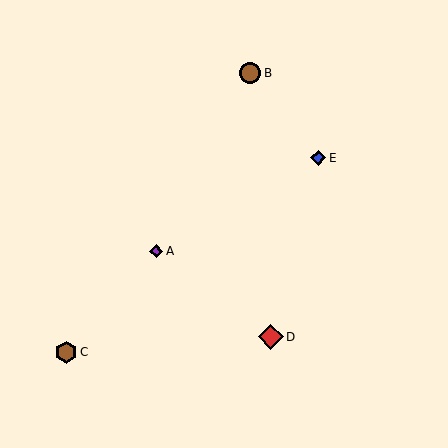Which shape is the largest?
The red diamond (labeled D) is the largest.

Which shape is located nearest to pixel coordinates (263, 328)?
The red diamond (labeled D) at (271, 337) is nearest to that location.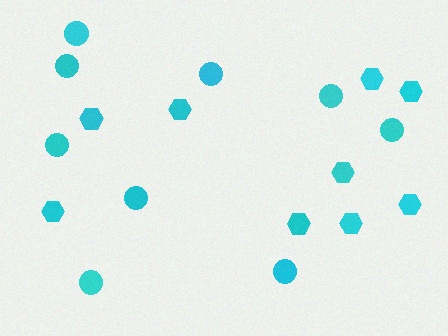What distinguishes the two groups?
There are 2 groups: one group of circles (9) and one group of hexagons (9).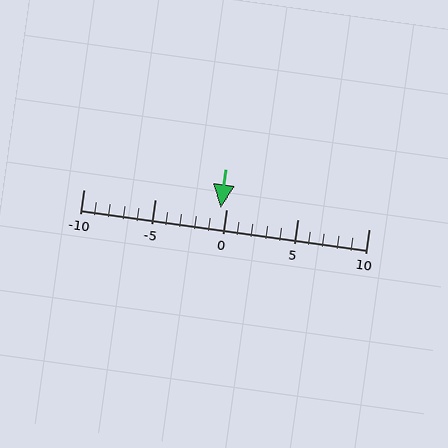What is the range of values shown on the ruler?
The ruler shows values from -10 to 10.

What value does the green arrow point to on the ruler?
The green arrow points to approximately 0.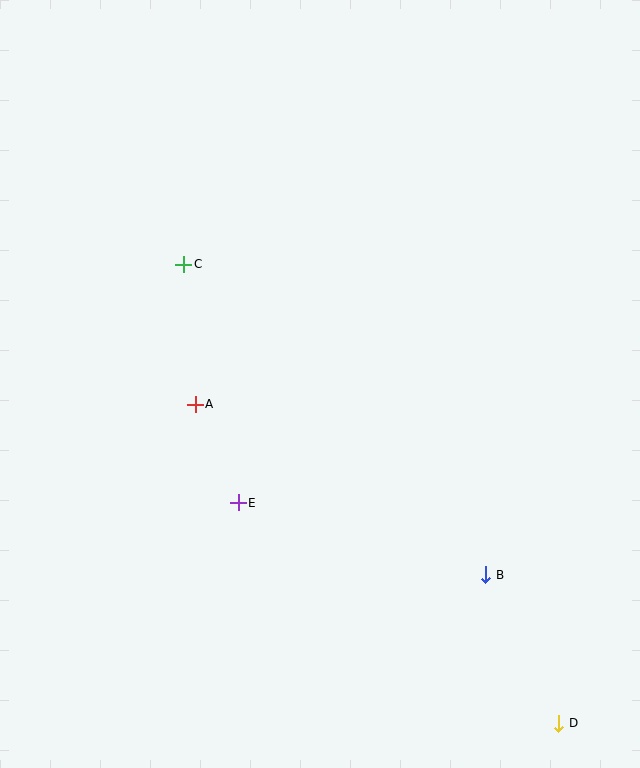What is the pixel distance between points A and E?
The distance between A and E is 108 pixels.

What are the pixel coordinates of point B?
Point B is at (486, 575).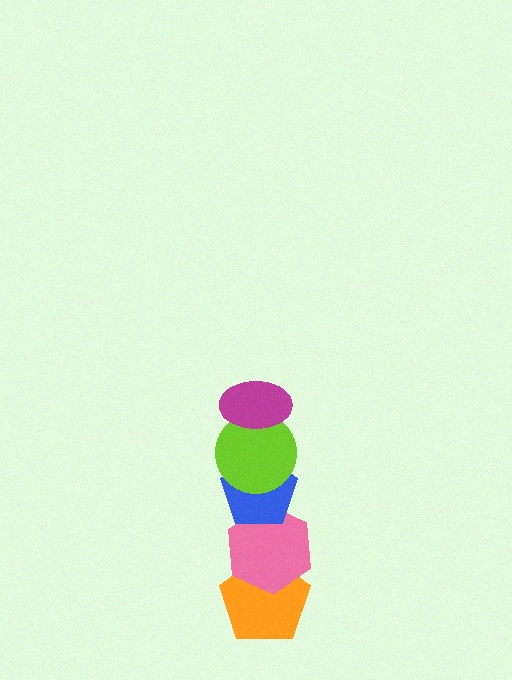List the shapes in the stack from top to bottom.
From top to bottom: the magenta ellipse, the lime circle, the blue pentagon, the pink hexagon, the orange pentagon.